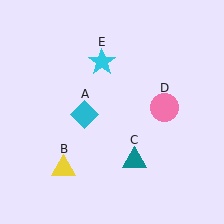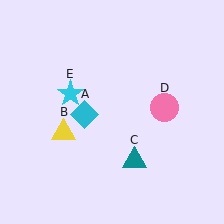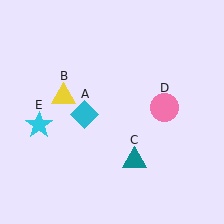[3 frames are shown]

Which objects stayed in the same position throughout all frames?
Cyan diamond (object A) and teal triangle (object C) and pink circle (object D) remained stationary.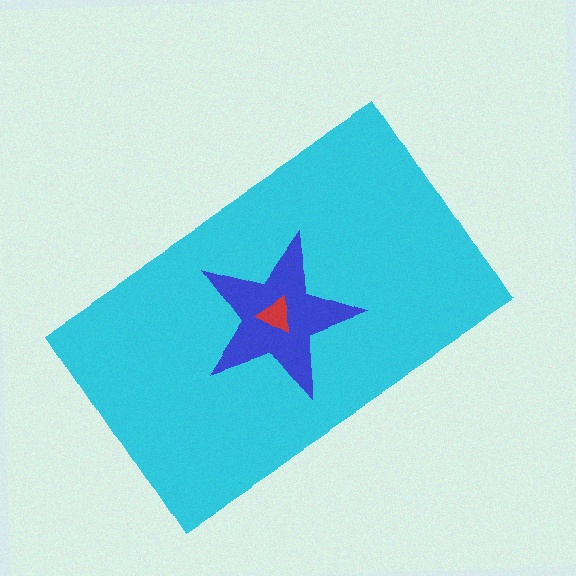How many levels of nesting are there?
3.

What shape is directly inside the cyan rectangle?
The blue star.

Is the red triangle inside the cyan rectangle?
Yes.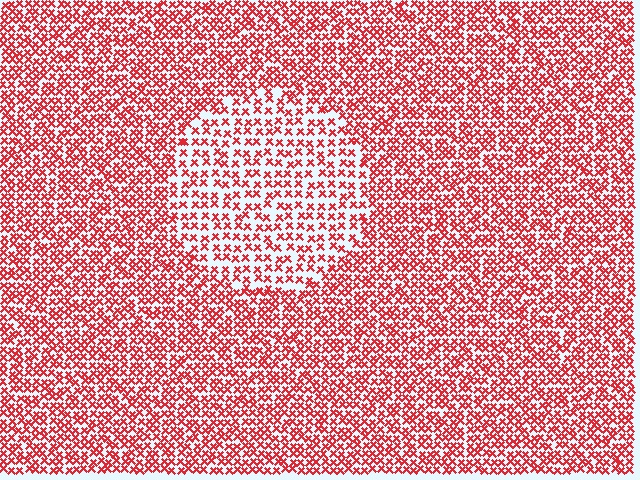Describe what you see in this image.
The image contains small red elements arranged at two different densities. A circle-shaped region is visible where the elements are less densely packed than the surrounding area.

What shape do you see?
I see a circle.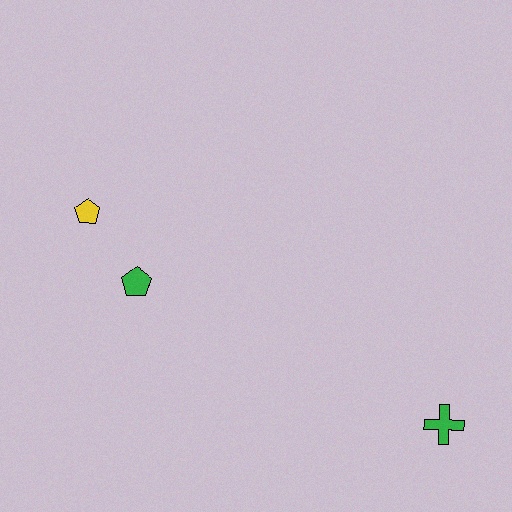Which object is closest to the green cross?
The green pentagon is closest to the green cross.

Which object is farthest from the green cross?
The yellow pentagon is farthest from the green cross.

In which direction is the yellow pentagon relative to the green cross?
The yellow pentagon is to the left of the green cross.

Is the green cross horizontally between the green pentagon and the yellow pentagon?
No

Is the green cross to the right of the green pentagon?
Yes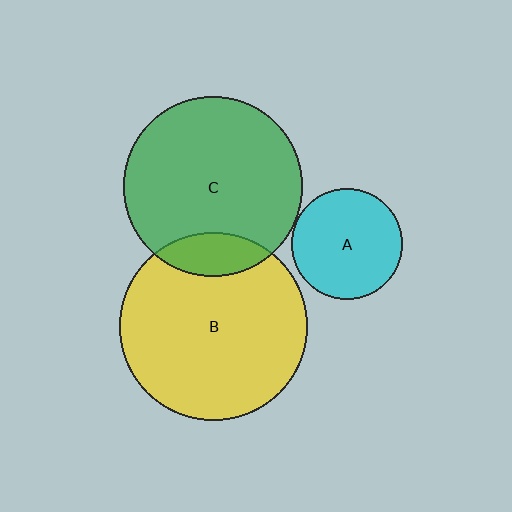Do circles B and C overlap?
Yes.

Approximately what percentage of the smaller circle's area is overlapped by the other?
Approximately 15%.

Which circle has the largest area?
Circle B (yellow).